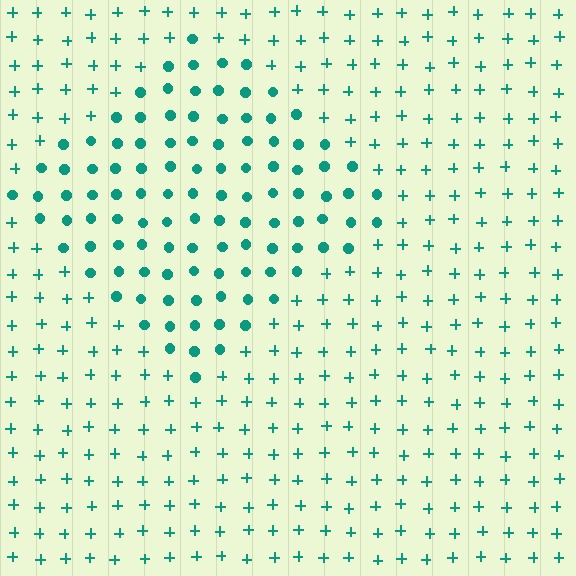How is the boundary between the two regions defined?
The boundary is defined by a change in element shape: circles inside vs. plus signs outside. All elements share the same color and spacing.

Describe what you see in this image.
The image is filled with small teal elements arranged in a uniform grid. A diamond-shaped region contains circles, while the surrounding area contains plus signs. The boundary is defined purely by the change in element shape.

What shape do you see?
I see a diamond.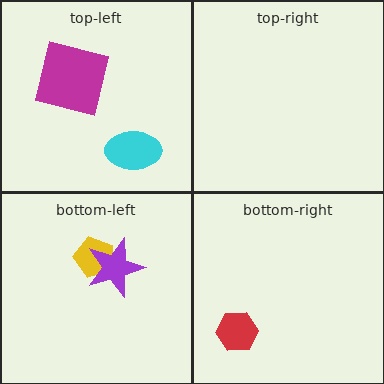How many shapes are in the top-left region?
2.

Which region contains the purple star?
The bottom-left region.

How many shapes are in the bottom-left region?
2.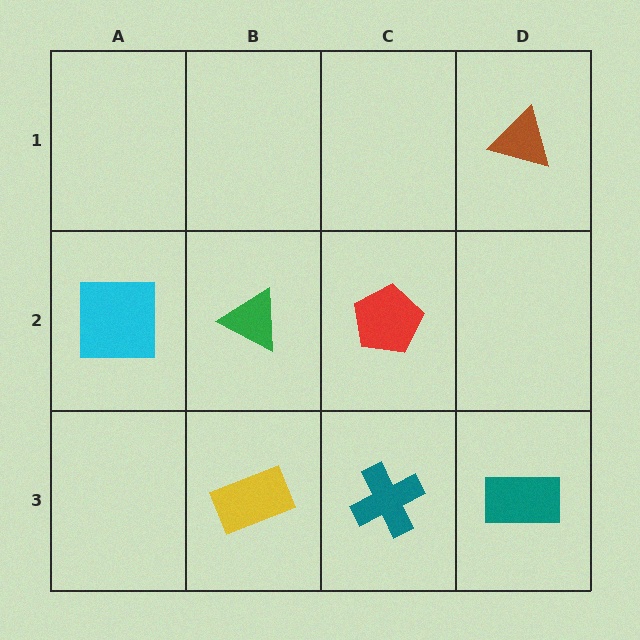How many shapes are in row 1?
1 shape.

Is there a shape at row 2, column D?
No, that cell is empty.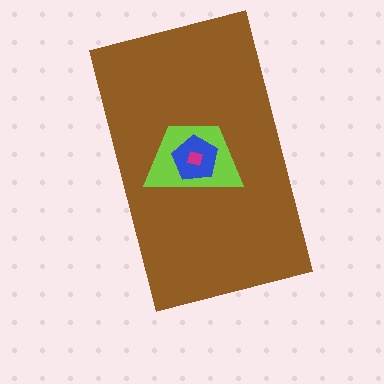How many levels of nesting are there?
4.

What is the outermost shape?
The brown rectangle.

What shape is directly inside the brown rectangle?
The lime trapezoid.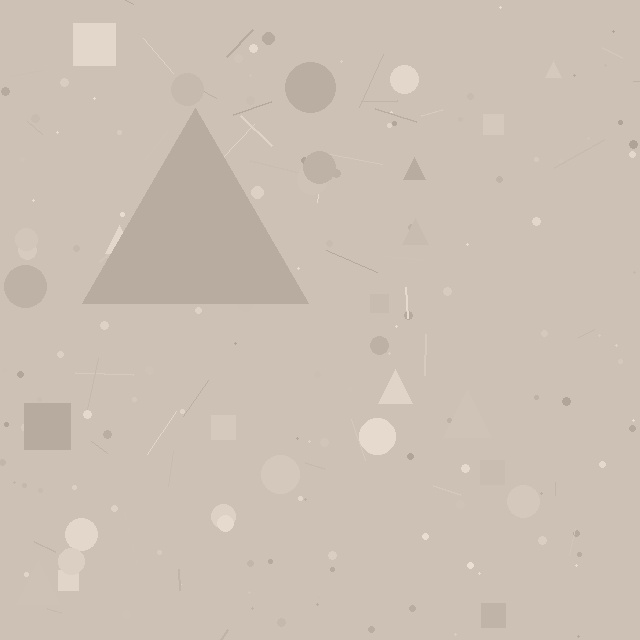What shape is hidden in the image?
A triangle is hidden in the image.